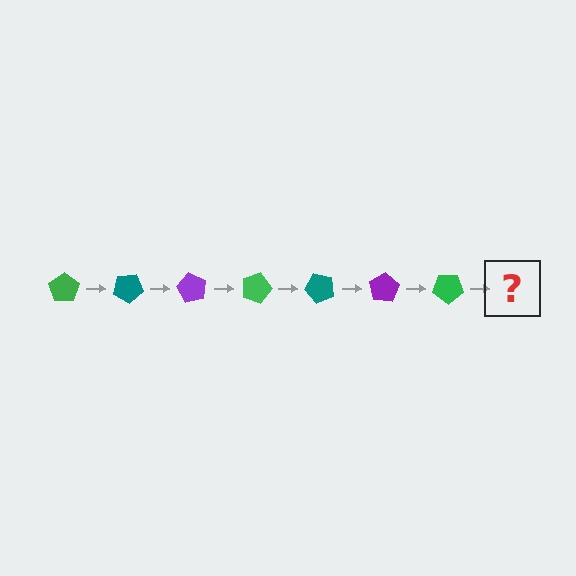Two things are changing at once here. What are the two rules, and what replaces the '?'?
The two rules are that it rotates 30 degrees each step and the color cycles through green, teal, and purple. The '?' should be a teal pentagon, rotated 210 degrees from the start.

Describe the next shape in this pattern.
It should be a teal pentagon, rotated 210 degrees from the start.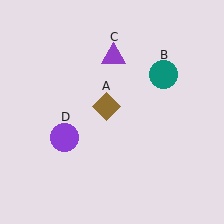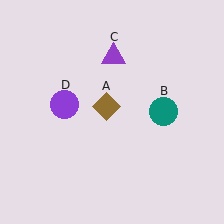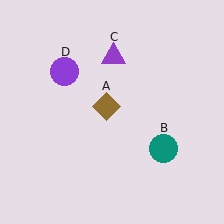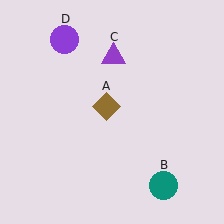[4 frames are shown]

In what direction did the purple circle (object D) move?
The purple circle (object D) moved up.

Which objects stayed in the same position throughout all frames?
Brown diamond (object A) and purple triangle (object C) remained stationary.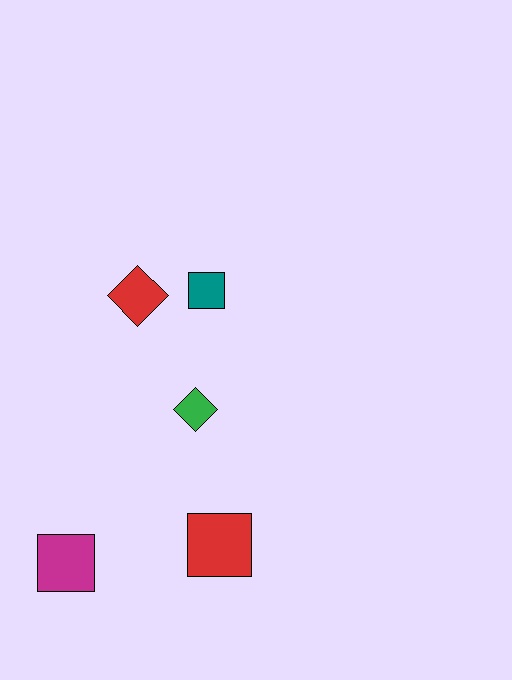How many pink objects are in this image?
There are no pink objects.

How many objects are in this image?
There are 5 objects.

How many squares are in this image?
There are 3 squares.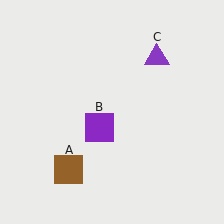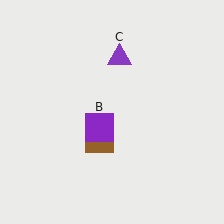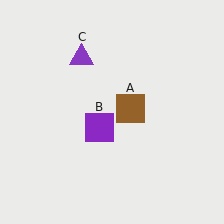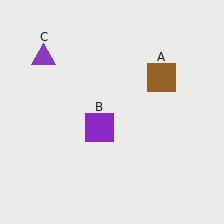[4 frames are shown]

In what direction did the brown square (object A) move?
The brown square (object A) moved up and to the right.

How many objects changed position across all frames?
2 objects changed position: brown square (object A), purple triangle (object C).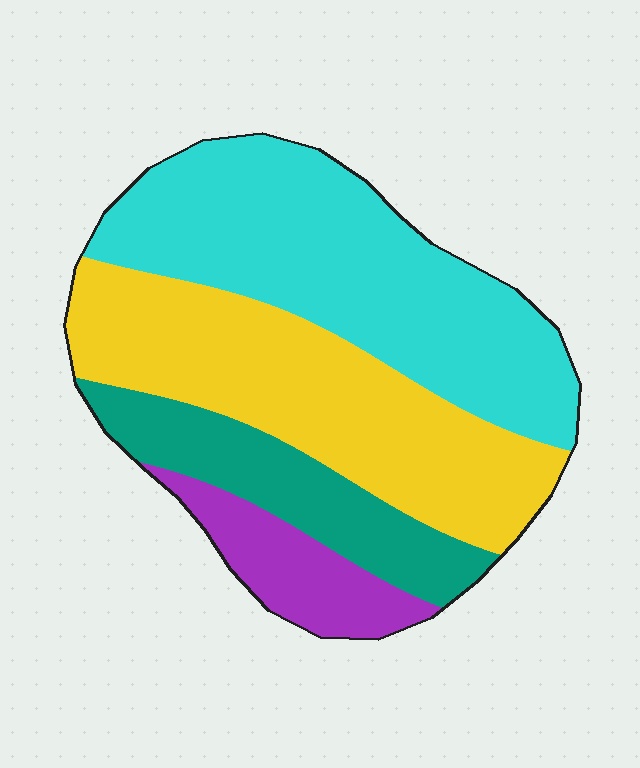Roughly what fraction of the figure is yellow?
Yellow takes up between a quarter and a half of the figure.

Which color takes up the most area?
Cyan, at roughly 40%.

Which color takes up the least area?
Purple, at roughly 10%.